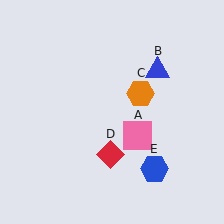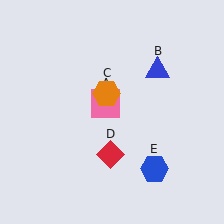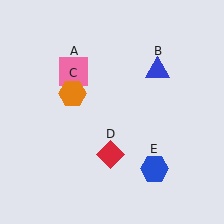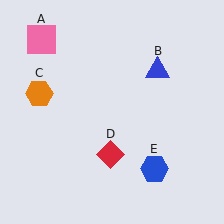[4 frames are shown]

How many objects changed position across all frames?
2 objects changed position: pink square (object A), orange hexagon (object C).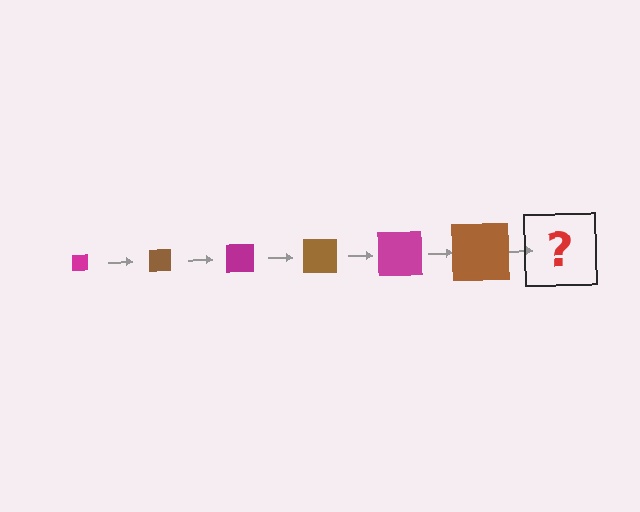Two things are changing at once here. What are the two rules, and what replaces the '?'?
The two rules are that the square grows larger each step and the color cycles through magenta and brown. The '?' should be a magenta square, larger than the previous one.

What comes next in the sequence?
The next element should be a magenta square, larger than the previous one.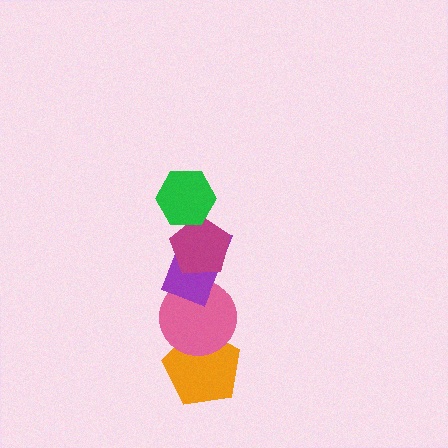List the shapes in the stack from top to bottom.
From top to bottom: the green hexagon, the magenta pentagon, the purple rectangle, the pink circle, the orange pentagon.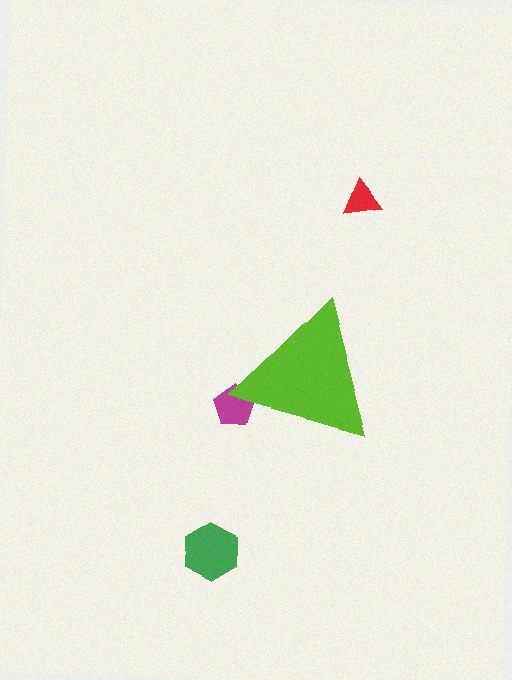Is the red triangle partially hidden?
No, the red triangle is fully visible.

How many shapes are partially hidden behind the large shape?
1 shape is partially hidden.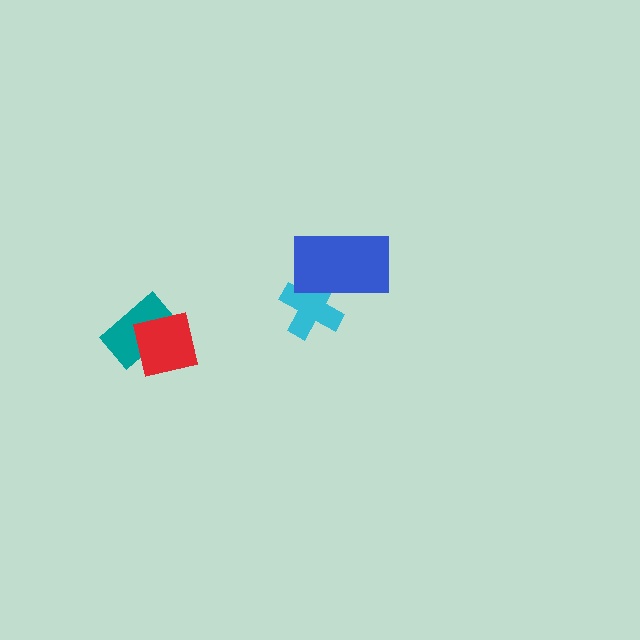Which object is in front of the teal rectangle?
The red square is in front of the teal rectangle.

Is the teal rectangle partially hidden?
Yes, it is partially covered by another shape.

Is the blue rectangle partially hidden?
No, no other shape covers it.